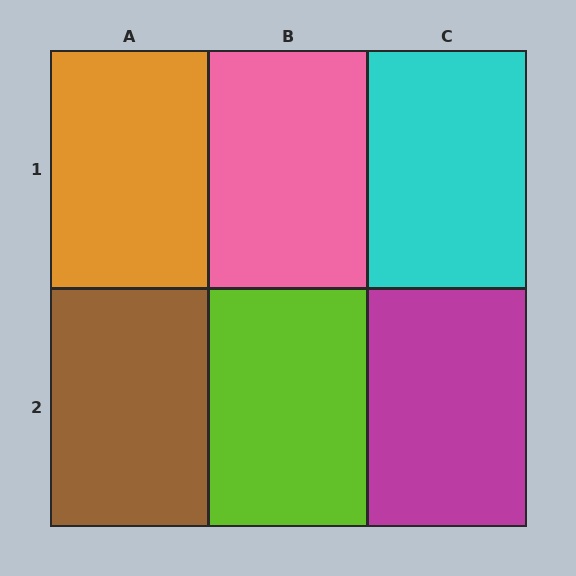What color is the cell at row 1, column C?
Cyan.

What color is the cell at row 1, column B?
Pink.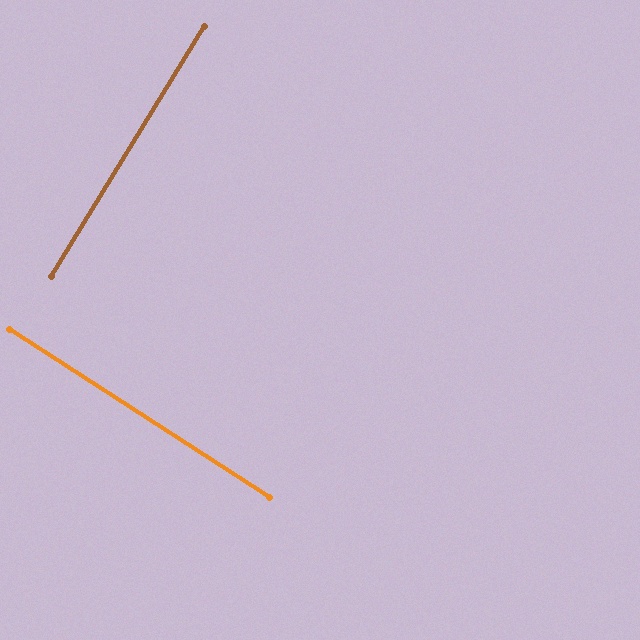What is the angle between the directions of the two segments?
Approximately 89 degrees.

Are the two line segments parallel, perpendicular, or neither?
Perpendicular — they meet at approximately 89°.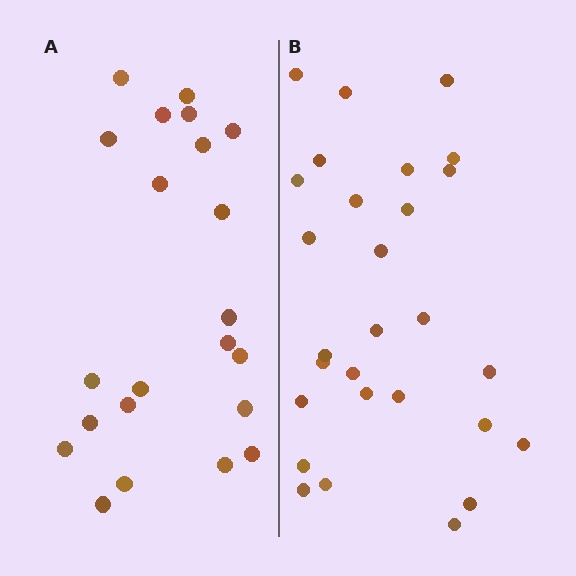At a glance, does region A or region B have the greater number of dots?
Region B (the right region) has more dots.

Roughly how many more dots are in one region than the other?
Region B has about 6 more dots than region A.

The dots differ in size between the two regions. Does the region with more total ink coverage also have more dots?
No. Region A has more total ink coverage because its dots are larger, but region B actually contains more individual dots. Total area can be misleading — the number of items is what matters here.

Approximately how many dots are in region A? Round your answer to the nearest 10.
About 20 dots. (The exact count is 22, which rounds to 20.)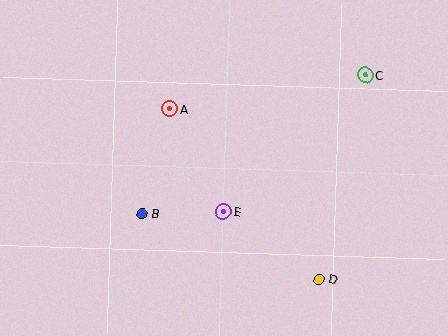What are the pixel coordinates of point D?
Point D is at (319, 279).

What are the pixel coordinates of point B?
Point B is at (142, 213).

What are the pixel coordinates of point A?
Point A is at (170, 109).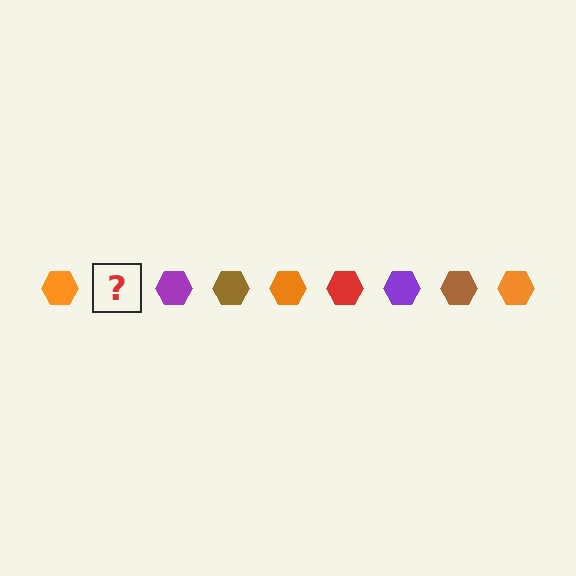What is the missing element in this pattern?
The missing element is a red hexagon.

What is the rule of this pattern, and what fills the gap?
The rule is that the pattern cycles through orange, red, purple, brown hexagons. The gap should be filled with a red hexagon.